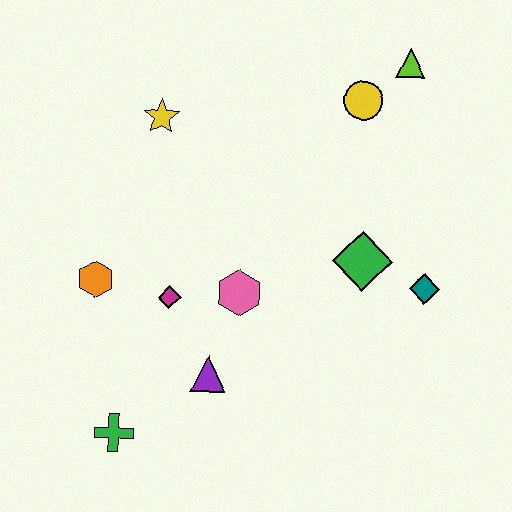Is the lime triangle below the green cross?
No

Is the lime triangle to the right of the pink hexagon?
Yes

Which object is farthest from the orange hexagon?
The lime triangle is farthest from the orange hexagon.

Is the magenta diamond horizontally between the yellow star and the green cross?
No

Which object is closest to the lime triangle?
The yellow circle is closest to the lime triangle.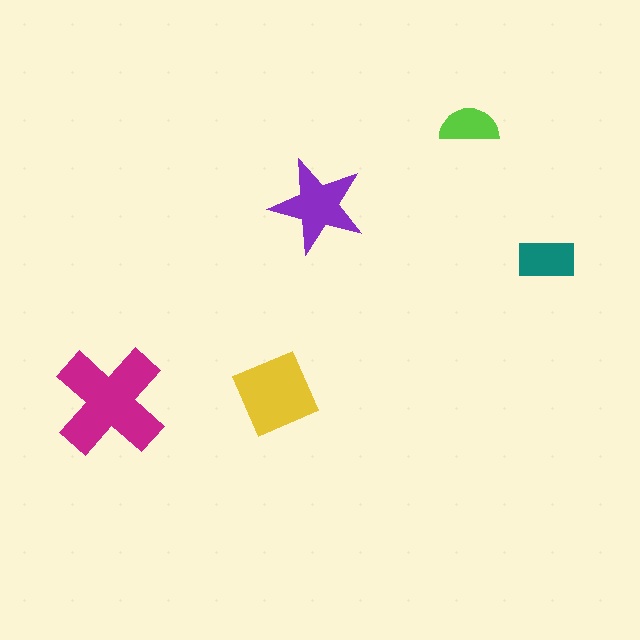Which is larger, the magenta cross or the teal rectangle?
The magenta cross.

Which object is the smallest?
The lime semicircle.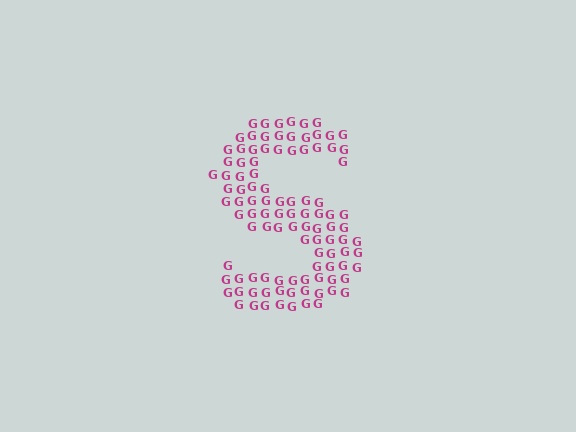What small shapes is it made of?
It is made of small letter G's.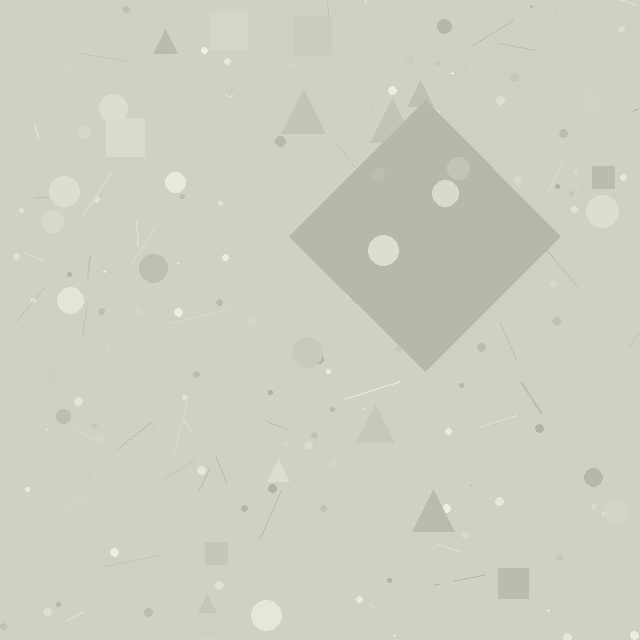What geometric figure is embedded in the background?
A diamond is embedded in the background.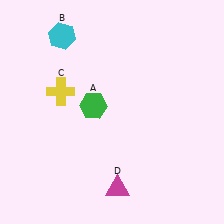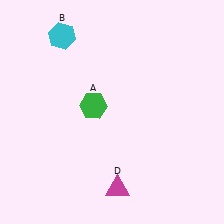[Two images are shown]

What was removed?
The yellow cross (C) was removed in Image 2.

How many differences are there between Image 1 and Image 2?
There is 1 difference between the two images.